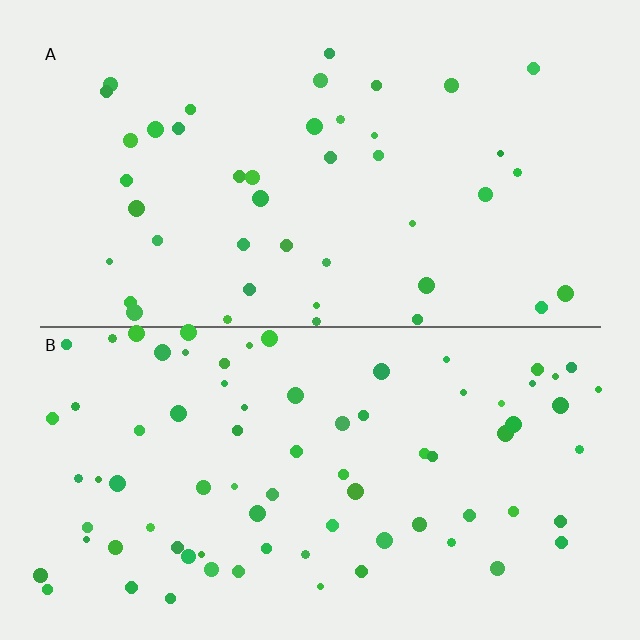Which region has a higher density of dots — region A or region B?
B (the bottom).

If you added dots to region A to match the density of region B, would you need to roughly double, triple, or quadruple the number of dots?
Approximately double.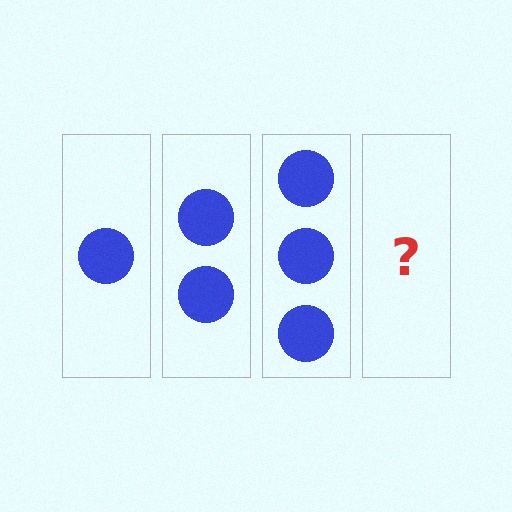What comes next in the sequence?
The next element should be 4 circles.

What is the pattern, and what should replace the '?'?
The pattern is that each step adds one more circle. The '?' should be 4 circles.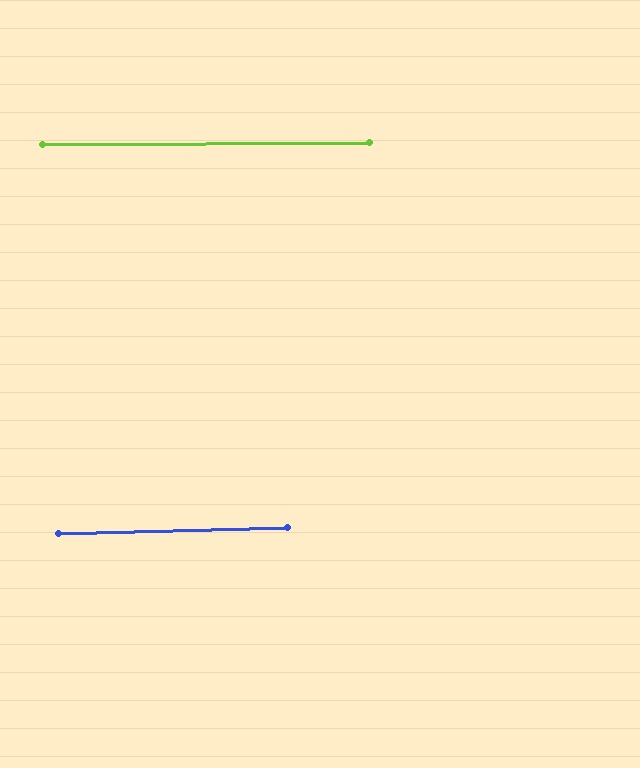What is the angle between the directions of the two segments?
Approximately 1 degree.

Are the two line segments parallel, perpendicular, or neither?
Parallel — their directions differ by only 1.0°.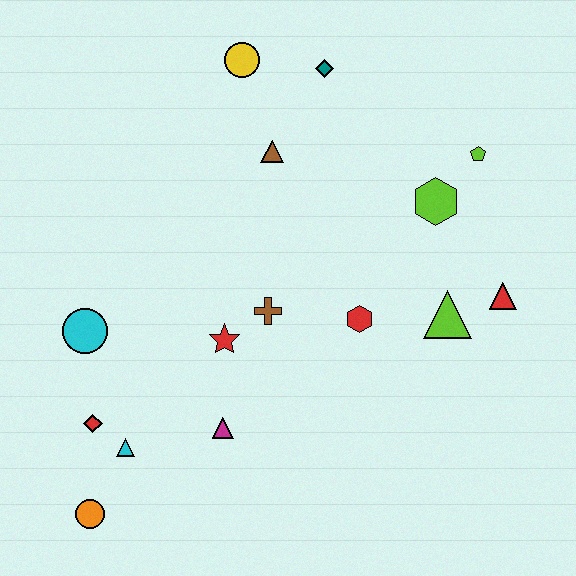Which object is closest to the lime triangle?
The red triangle is closest to the lime triangle.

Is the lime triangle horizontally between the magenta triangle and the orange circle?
No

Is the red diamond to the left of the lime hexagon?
Yes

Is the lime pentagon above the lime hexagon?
Yes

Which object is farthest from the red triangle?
The orange circle is farthest from the red triangle.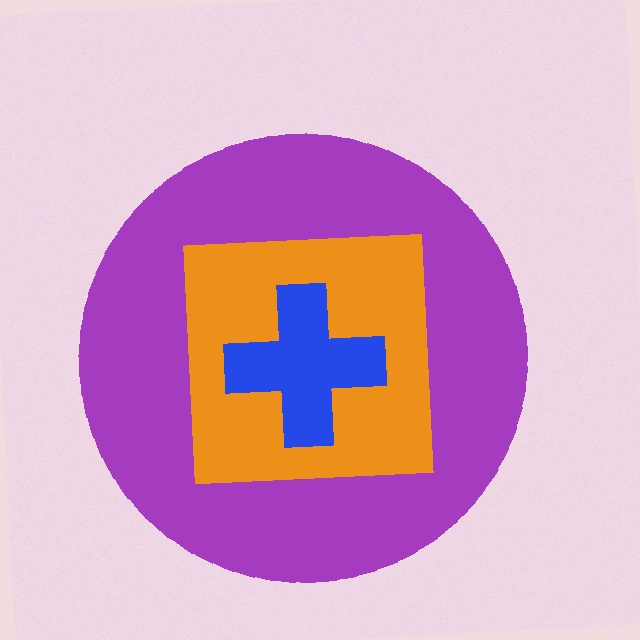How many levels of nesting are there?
3.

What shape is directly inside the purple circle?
The orange square.